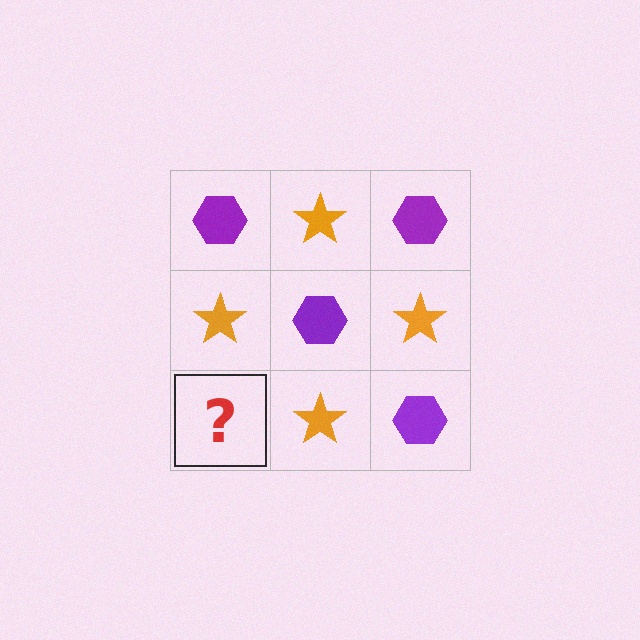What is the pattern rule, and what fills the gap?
The rule is that it alternates purple hexagon and orange star in a checkerboard pattern. The gap should be filled with a purple hexagon.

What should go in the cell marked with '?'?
The missing cell should contain a purple hexagon.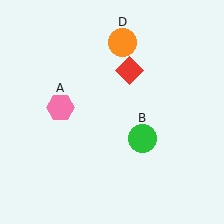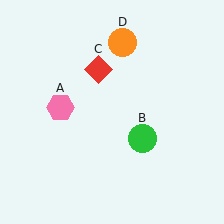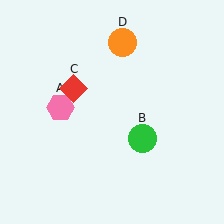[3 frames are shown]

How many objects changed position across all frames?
1 object changed position: red diamond (object C).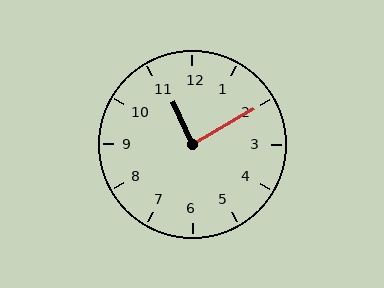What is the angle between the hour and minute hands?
Approximately 85 degrees.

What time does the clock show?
11:10.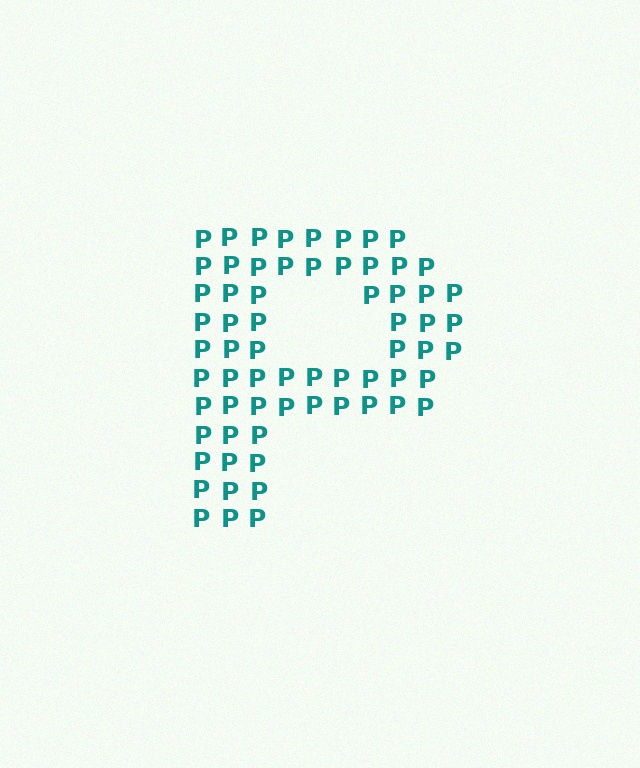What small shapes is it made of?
It is made of small letter P's.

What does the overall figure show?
The overall figure shows the letter P.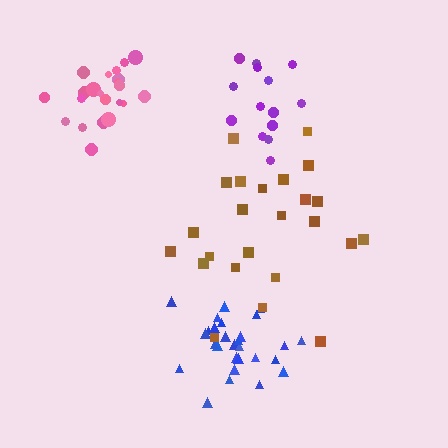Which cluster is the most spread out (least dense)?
Brown.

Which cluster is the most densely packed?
Pink.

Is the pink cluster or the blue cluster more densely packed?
Pink.